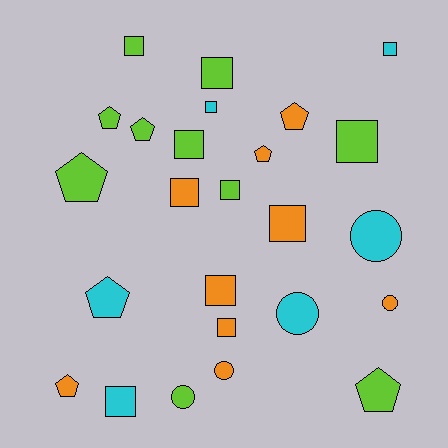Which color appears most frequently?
Lime, with 10 objects.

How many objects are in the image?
There are 25 objects.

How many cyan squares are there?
There are 3 cyan squares.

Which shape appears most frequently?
Square, with 12 objects.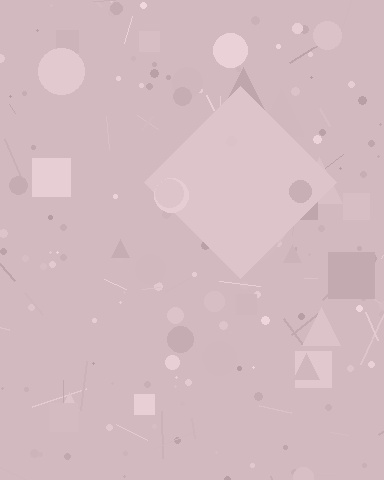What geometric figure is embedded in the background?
A diamond is embedded in the background.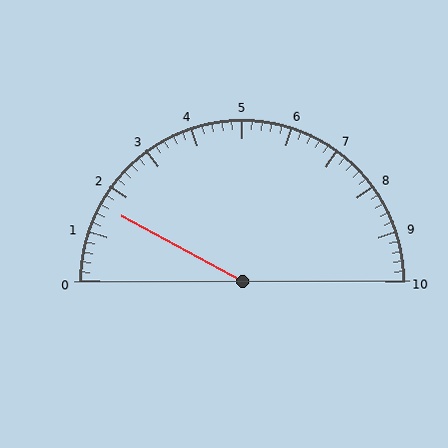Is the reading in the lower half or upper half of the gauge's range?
The reading is in the lower half of the range (0 to 10).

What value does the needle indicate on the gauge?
The needle indicates approximately 1.6.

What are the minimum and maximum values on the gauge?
The gauge ranges from 0 to 10.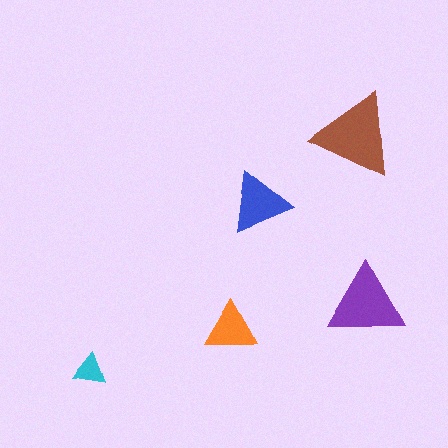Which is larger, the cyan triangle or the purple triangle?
The purple one.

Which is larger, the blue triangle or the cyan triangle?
The blue one.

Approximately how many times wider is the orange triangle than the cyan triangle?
About 1.5 times wider.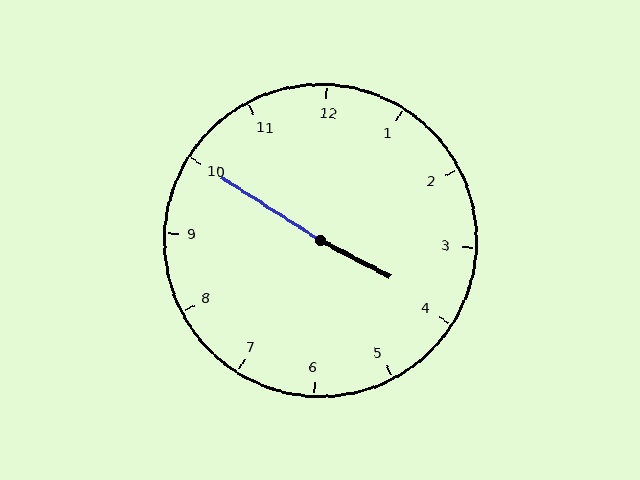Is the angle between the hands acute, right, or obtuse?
It is obtuse.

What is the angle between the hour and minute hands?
Approximately 175 degrees.